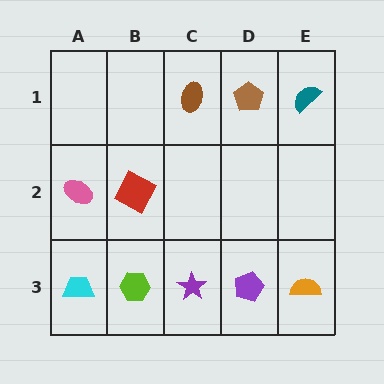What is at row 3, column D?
A purple pentagon.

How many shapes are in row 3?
5 shapes.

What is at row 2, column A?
A pink ellipse.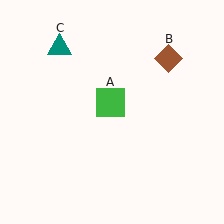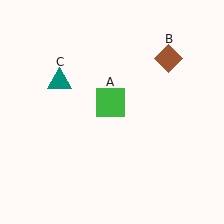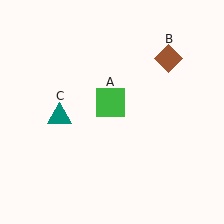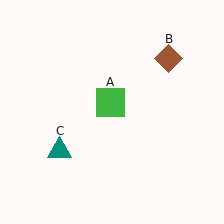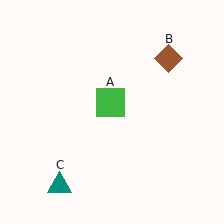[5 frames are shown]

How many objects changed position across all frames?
1 object changed position: teal triangle (object C).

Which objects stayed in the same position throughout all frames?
Green square (object A) and brown diamond (object B) remained stationary.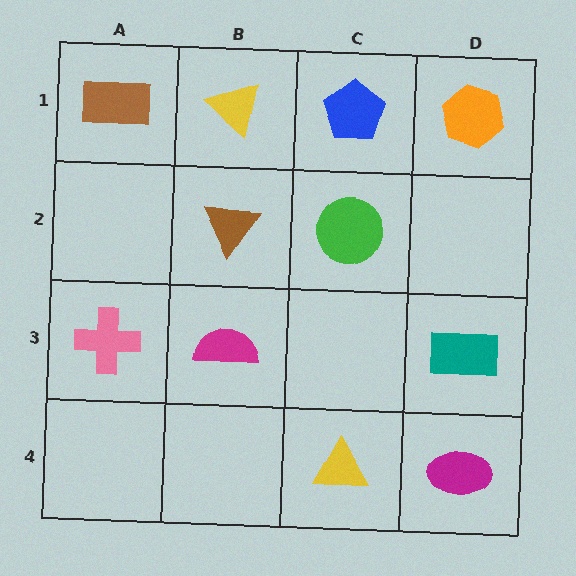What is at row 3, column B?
A magenta semicircle.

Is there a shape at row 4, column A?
No, that cell is empty.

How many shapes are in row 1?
4 shapes.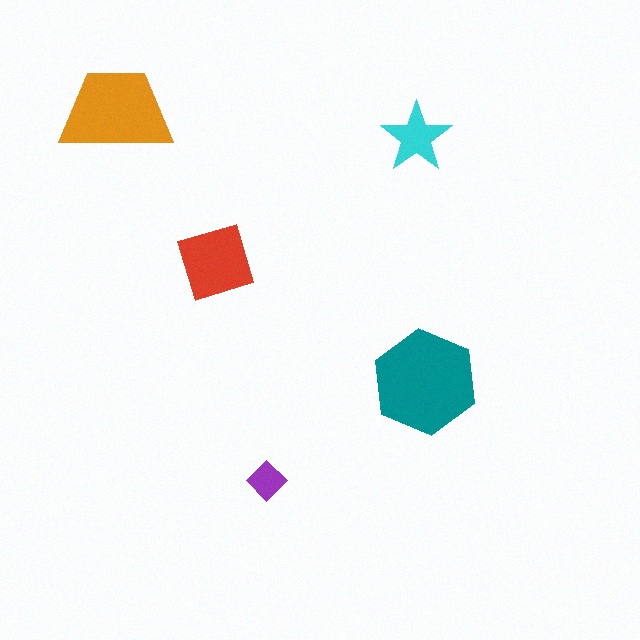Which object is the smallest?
The purple diamond.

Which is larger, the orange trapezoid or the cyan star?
The orange trapezoid.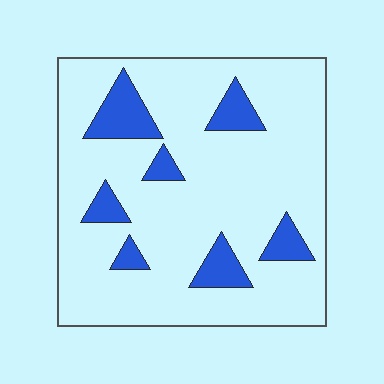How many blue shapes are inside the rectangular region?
7.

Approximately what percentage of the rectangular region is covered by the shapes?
Approximately 15%.